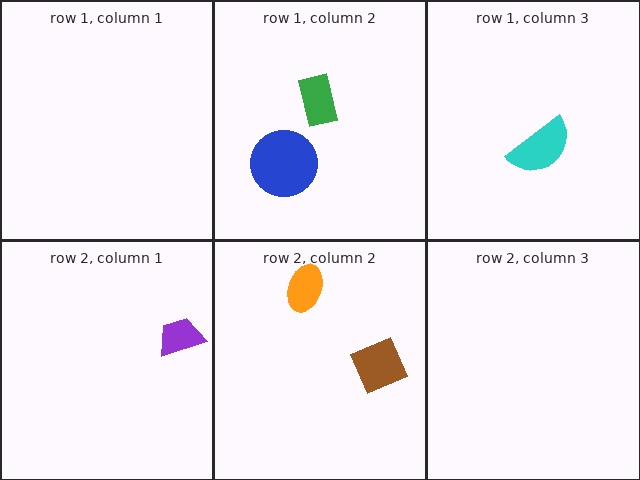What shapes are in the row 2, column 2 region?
The orange ellipse, the brown diamond.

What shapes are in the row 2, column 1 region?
The purple trapezoid.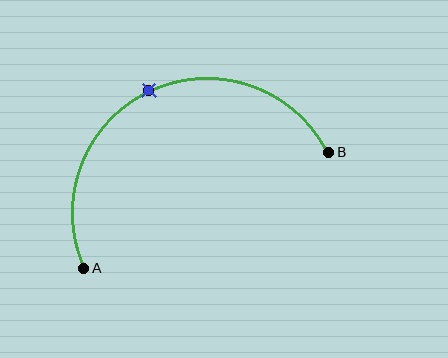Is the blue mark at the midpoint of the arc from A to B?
Yes. The blue mark lies on the arc at equal arc-length from both A and B — it is the arc midpoint.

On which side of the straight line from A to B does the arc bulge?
The arc bulges above the straight line connecting A and B.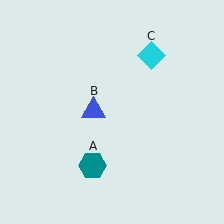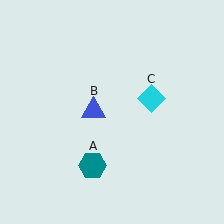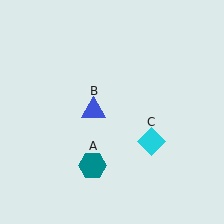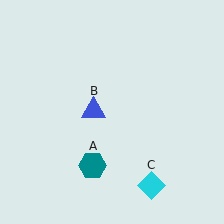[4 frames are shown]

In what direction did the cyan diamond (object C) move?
The cyan diamond (object C) moved down.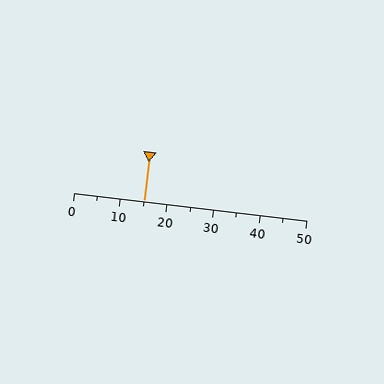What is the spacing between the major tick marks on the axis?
The major ticks are spaced 10 apart.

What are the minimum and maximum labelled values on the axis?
The axis runs from 0 to 50.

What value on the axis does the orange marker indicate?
The marker indicates approximately 15.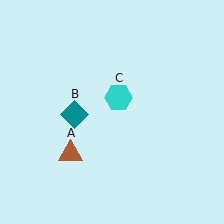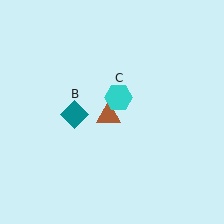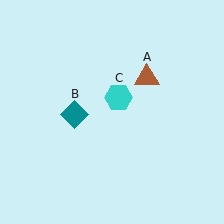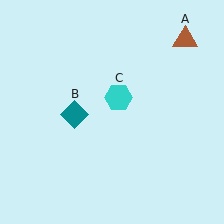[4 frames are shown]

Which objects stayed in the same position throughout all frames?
Teal diamond (object B) and cyan hexagon (object C) remained stationary.